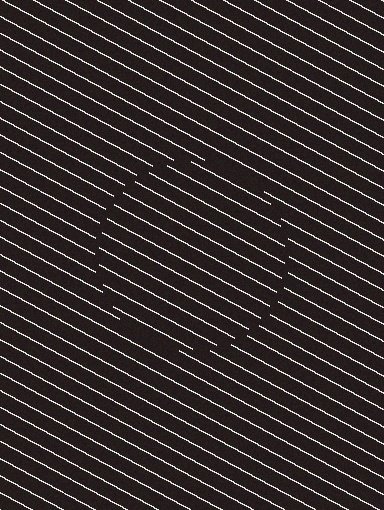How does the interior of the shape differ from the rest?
The interior of the shape contains the same grating, shifted by half a period — the contour is defined by the phase discontinuity where line-ends from the inner and outer gratings abut.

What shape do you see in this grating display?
An illusory circle. The interior of the shape contains the same grating, shifted by half a period — the contour is defined by the phase discontinuity where line-ends from the inner and outer gratings abut.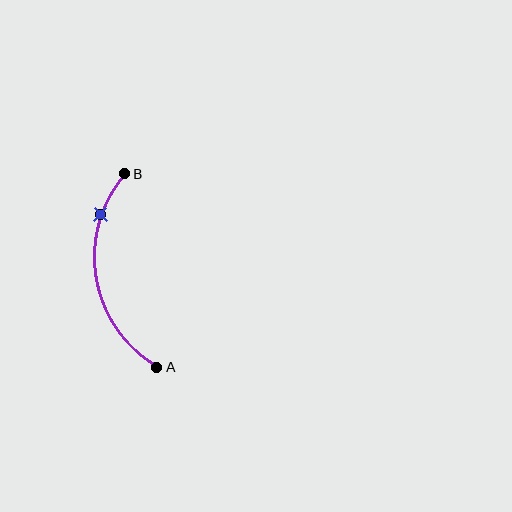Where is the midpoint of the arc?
The arc midpoint is the point on the curve farthest from the straight line joining A and B. It sits to the left of that line.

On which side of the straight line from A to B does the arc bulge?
The arc bulges to the left of the straight line connecting A and B.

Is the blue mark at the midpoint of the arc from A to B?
No. The blue mark lies on the arc but is closer to endpoint B. The arc midpoint would be at the point on the curve equidistant along the arc from both A and B.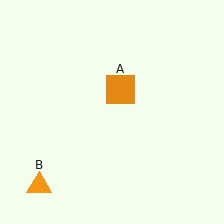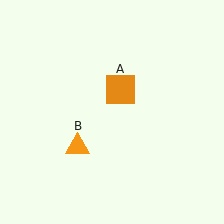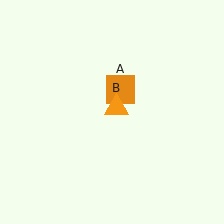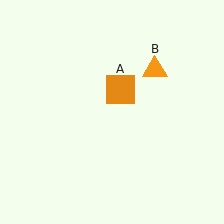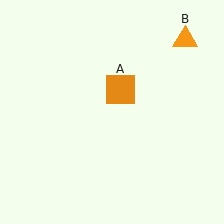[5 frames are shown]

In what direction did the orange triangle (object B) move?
The orange triangle (object B) moved up and to the right.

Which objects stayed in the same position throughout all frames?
Orange square (object A) remained stationary.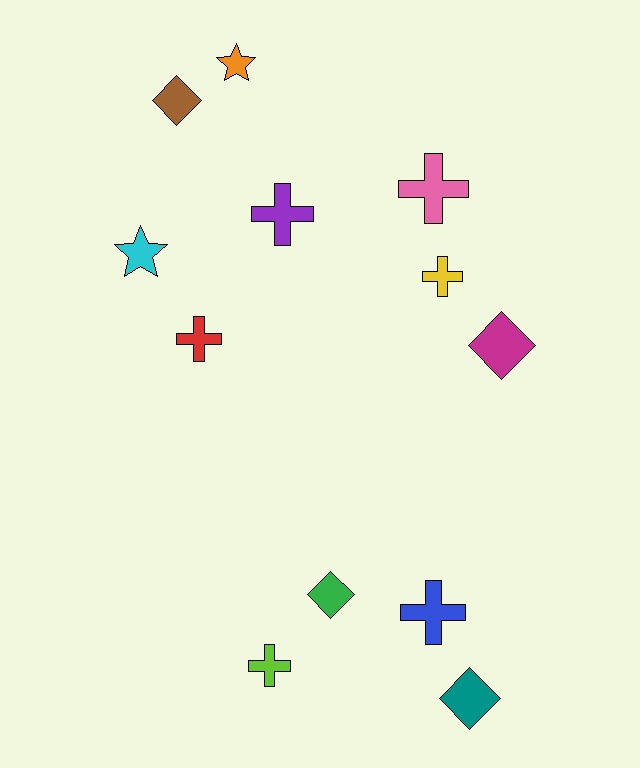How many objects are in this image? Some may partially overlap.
There are 12 objects.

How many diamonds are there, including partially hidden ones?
There are 4 diamonds.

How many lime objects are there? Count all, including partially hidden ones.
There is 1 lime object.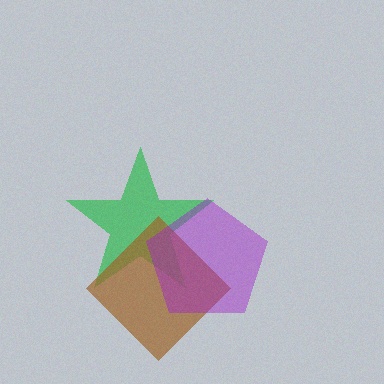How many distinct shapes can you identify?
There are 3 distinct shapes: a green star, a brown diamond, a purple pentagon.